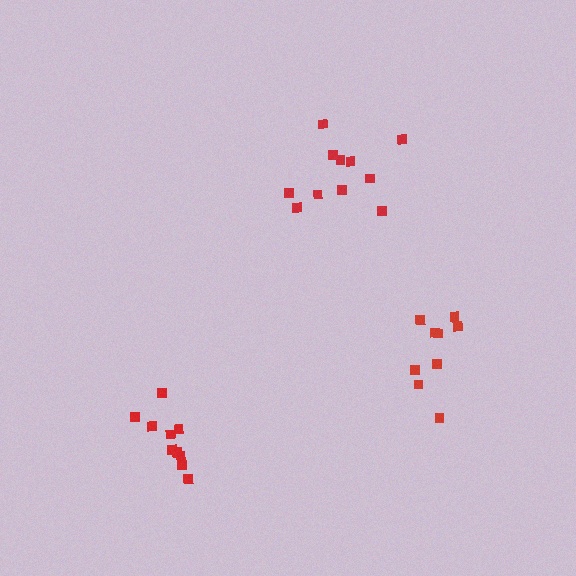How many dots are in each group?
Group 1: 11 dots, Group 2: 10 dots, Group 3: 9 dots (30 total).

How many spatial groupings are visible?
There are 3 spatial groupings.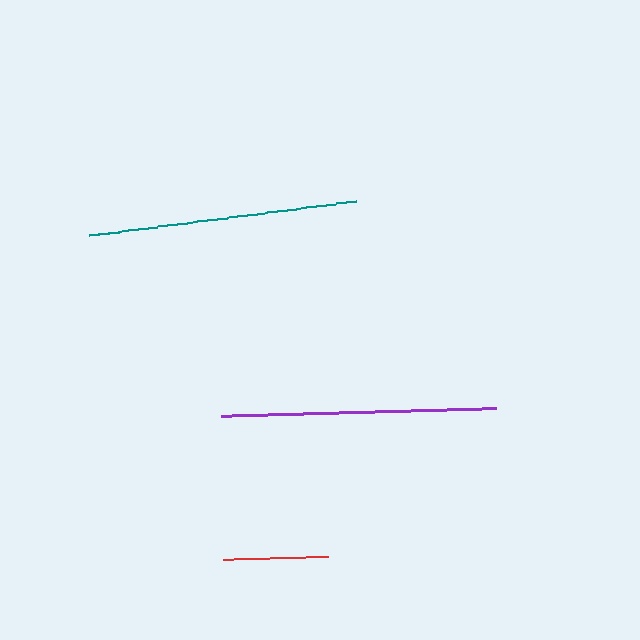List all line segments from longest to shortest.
From longest to shortest: purple, teal, red.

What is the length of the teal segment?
The teal segment is approximately 269 pixels long.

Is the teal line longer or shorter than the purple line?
The purple line is longer than the teal line.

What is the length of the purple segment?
The purple segment is approximately 275 pixels long.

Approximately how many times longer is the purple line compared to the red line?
The purple line is approximately 2.6 times the length of the red line.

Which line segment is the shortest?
The red line is the shortest at approximately 105 pixels.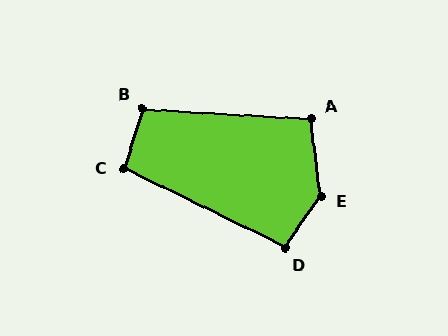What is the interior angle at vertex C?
Approximately 98 degrees (obtuse).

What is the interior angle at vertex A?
Approximately 100 degrees (obtuse).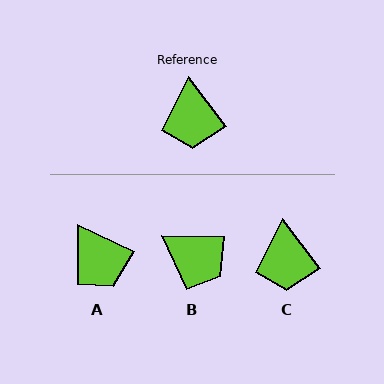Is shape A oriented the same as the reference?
No, it is off by about 27 degrees.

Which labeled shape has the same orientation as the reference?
C.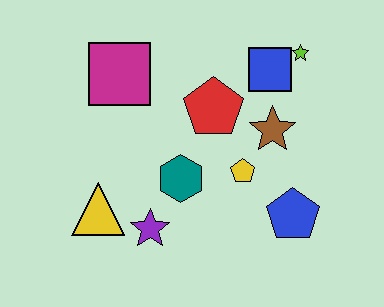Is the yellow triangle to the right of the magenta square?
No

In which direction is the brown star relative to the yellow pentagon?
The brown star is above the yellow pentagon.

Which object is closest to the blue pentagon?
The yellow pentagon is closest to the blue pentagon.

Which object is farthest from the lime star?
The yellow triangle is farthest from the lime star.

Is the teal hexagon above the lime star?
No